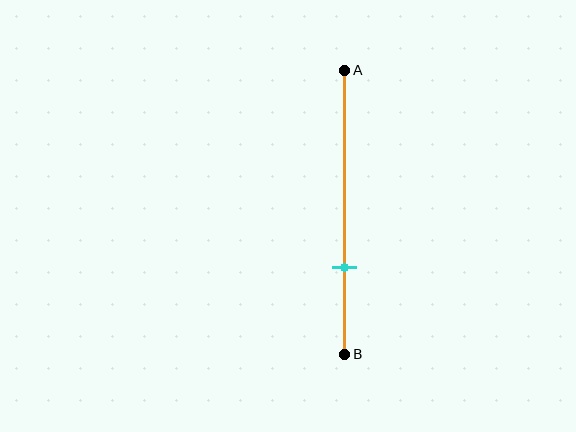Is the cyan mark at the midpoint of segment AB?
No, the mark is at about 70% from A, not at the 50% midpoint.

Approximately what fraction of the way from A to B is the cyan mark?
The cyan mark is approximately 70% of the way from A to B.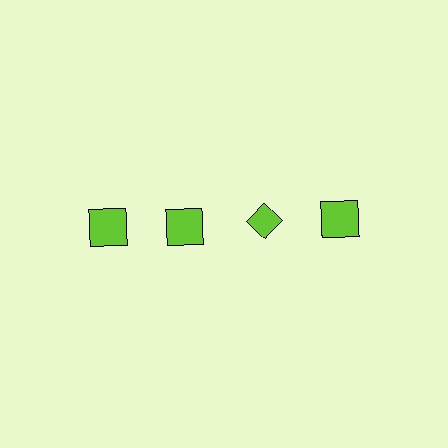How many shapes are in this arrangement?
There are 4 shapes arranged in a grid pattern.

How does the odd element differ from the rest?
It has a different shape: diamond instead of square.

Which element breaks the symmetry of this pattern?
The lime diamond in the top row, center column breaks the symmetry. All other shapes are lime squares.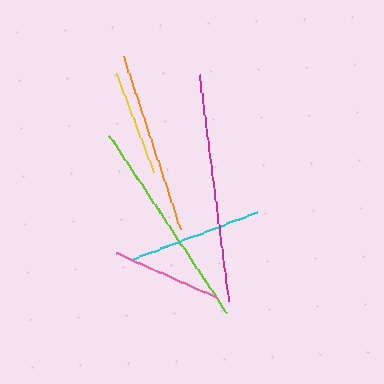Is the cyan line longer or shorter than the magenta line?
The magenta line is longer than the cyan line.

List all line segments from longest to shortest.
From longest to shortest: magenta, lime, orange, cyan, pink, yellow.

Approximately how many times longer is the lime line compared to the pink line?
The lime line is approximately 1.9 times the length of the pink line.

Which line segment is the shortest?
The yellow line is the shortest at approximately 105 pixels.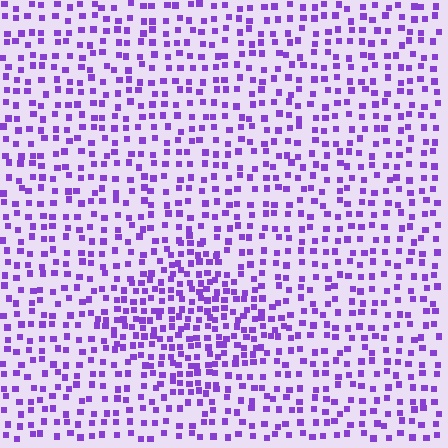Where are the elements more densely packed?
The elements are more densely packed inside the diamond boundary.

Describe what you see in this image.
The image contains small purple elements arranged at two different densities. A diamond-shaped region is visible where the elements are more densely packed than the surrounding area.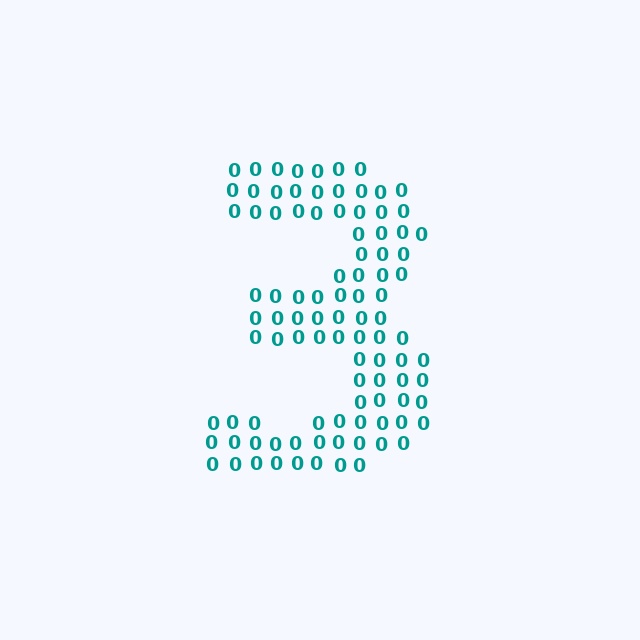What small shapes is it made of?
It is made of small digit 0's.